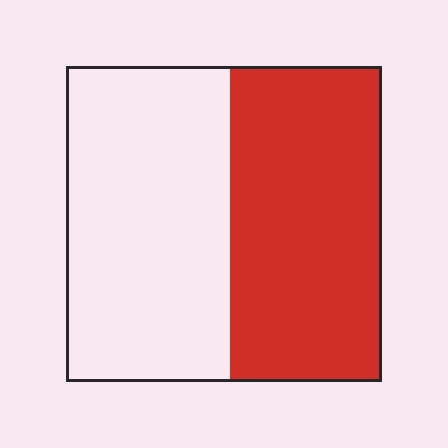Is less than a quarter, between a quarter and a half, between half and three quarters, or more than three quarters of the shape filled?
Between a quarter and a half.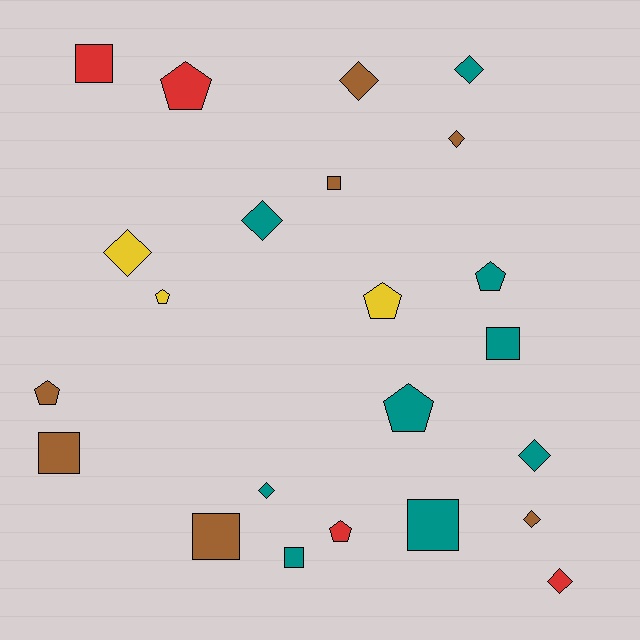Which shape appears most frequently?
Diamond, with 9 objects.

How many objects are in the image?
There are 23 objects.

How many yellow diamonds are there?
There is 1 yellow diamond.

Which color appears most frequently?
Teal, with 9 objects.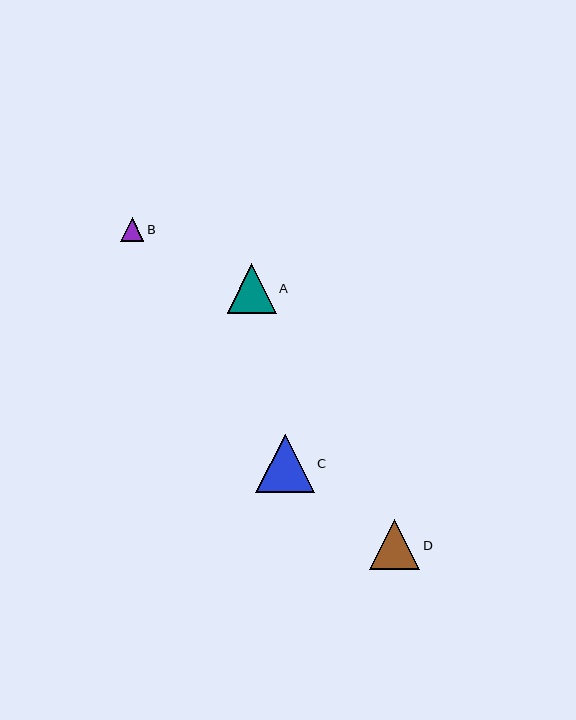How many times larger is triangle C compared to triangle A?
Triangle C is approximately 1.2 times the size of triangle A.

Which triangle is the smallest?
Triangle B is the smallest with a size of approximately 24 pixels.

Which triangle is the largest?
Triangle C is the largest with a size of approximately 58 pixels.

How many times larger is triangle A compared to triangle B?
Triangle A is approximately 2.1 times the size of triangle B.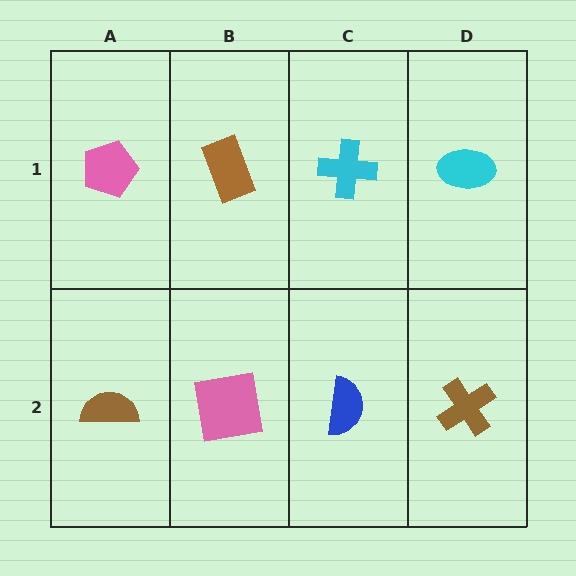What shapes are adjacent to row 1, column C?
A blue semicircle (row 2, column C), a brown rectangle (row 1, column B), a cyan ellipse (row 1, column D).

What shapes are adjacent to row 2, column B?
A brown rectangle (row 1, column B), a brown semicircle (row 2, column A), a blue semicircle (row 2, column C).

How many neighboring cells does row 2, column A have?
2.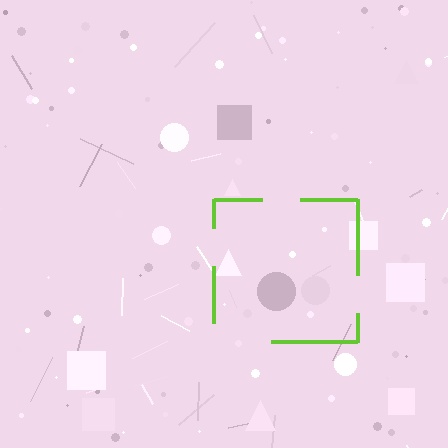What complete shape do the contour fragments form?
The contour fragments form a square.